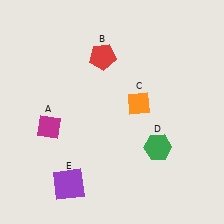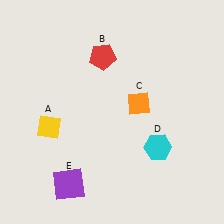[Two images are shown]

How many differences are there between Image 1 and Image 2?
There are 2 differences between the two images.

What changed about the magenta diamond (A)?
In Image 1, A is magenta. In Image 2, it changed to yellow.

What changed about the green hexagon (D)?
In Image 1, D is green. In Image 2, it changed to cyan.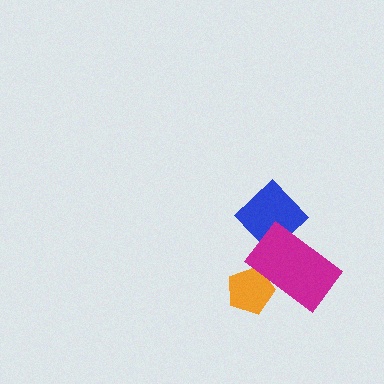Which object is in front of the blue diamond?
The magenta rectangle is in front of the blue diamond.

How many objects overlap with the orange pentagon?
1 object overlaps with the orange pentagon.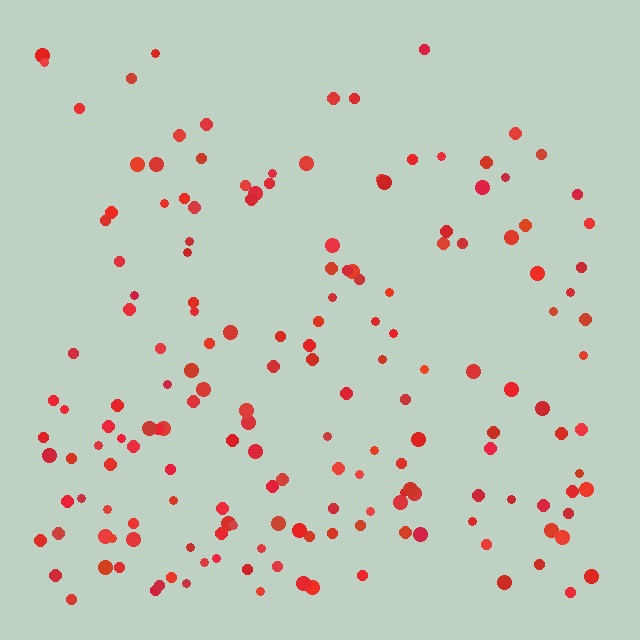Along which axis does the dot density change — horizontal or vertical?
Vertical.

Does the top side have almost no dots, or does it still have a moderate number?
Still a moderate number, just noticeably fewer than the bottom.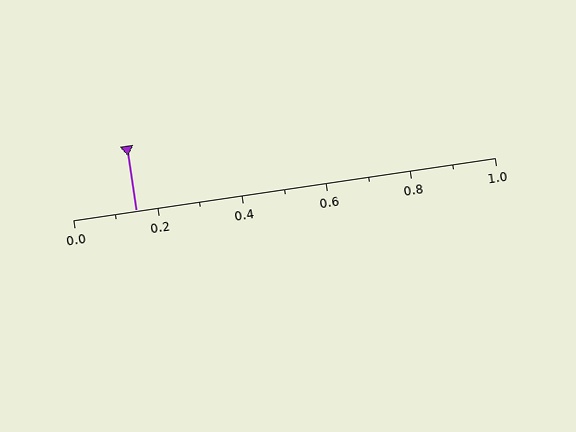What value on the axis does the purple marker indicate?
The marker indicates approximately 0.15.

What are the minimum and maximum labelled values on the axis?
The axis runs from 0.0 to 1.0.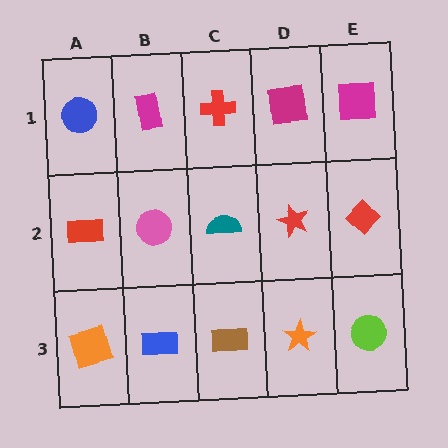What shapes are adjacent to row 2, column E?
A magenta square (row 1, column E), a lime circle (row 3, column E), a red star (row 2, column D).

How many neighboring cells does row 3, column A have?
2.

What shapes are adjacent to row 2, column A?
A blue circle (row 1, column A), an orange square (row 3, column A), a pink circle (row 2, column B).